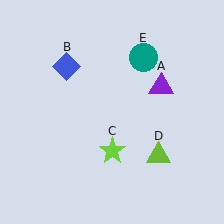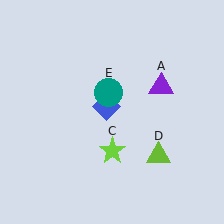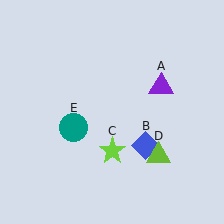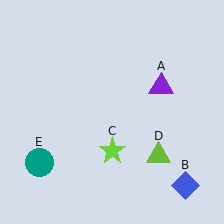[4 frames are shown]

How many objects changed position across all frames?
2 objects changed position: blue diamond (object B), teal circle (object E).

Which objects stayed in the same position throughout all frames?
Purple triangle (object A) and lime star (object C) and lime triangle (object D) remained stationary.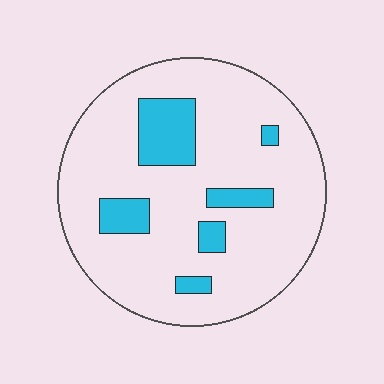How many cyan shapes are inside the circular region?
6.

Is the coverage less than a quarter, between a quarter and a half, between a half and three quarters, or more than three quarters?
Less than a quarter.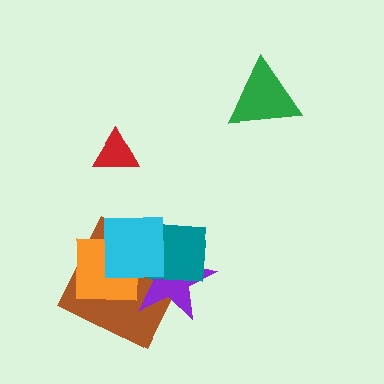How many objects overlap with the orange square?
3 objects overlap with the orange square.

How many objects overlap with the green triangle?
0 objects overlap with the green triangle.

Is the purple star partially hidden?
Yes, it is partially covered by another shape.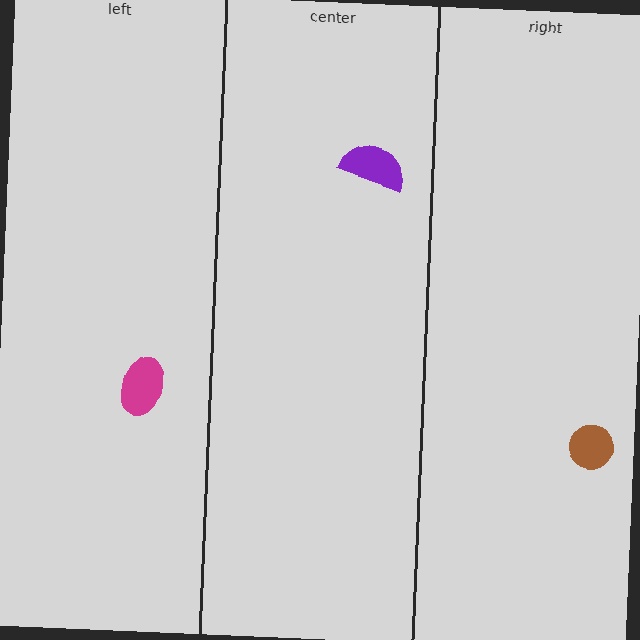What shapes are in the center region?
The purple semicircle.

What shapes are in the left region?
The magenta ellipse.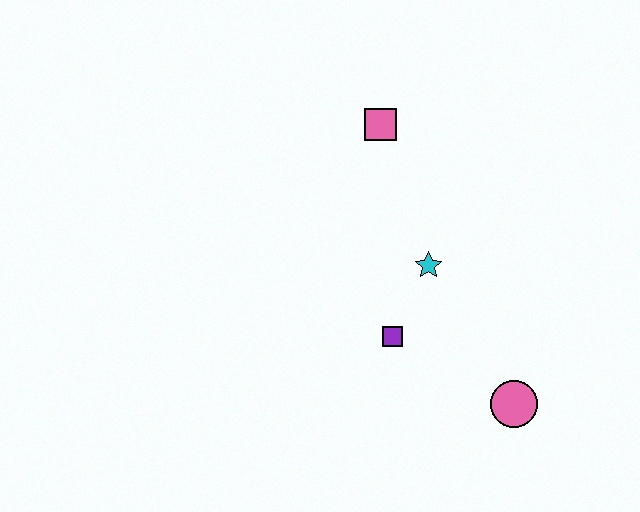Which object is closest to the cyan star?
The purple square is closest to the cyan star.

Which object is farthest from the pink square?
The pink circle is farthest from the pink square.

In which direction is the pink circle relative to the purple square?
The pink circle is to the right of the purple square.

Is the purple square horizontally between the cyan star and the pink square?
Yes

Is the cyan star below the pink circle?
No